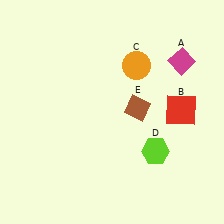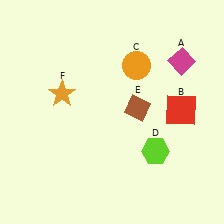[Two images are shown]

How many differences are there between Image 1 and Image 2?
There is 1 difference between the two images.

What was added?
An orange star (F) was added in Image 2.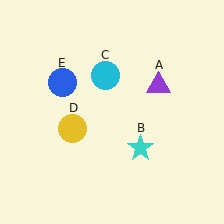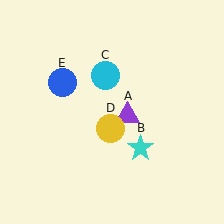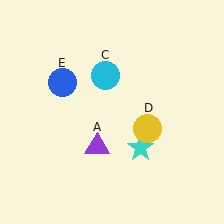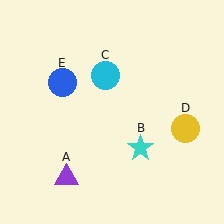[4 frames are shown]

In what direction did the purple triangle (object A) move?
The purple triangle (object A) moved down and to the left.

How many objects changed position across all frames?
2 objects changed position: purple triangle (object A), yellow circle (object D).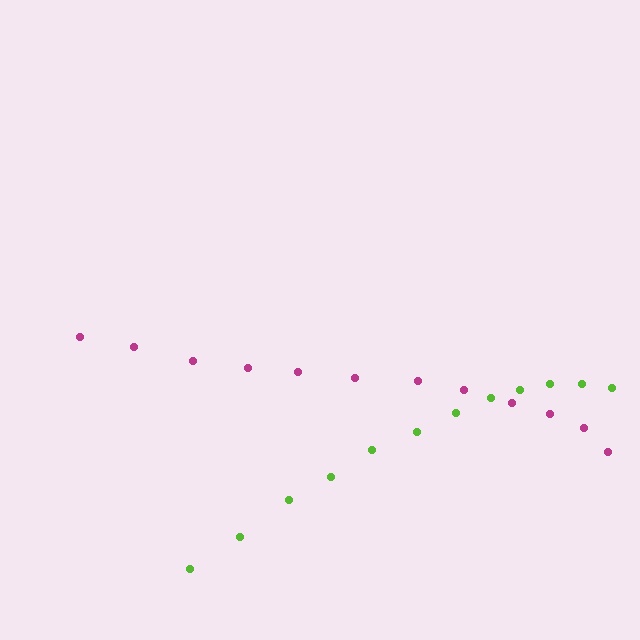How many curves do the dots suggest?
There are 2 distinct paths.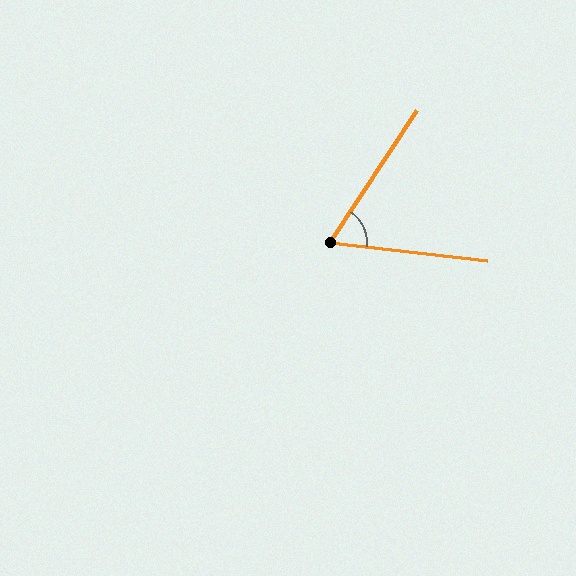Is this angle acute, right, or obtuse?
It is acute.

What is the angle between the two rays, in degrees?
Approximately 63 degrees.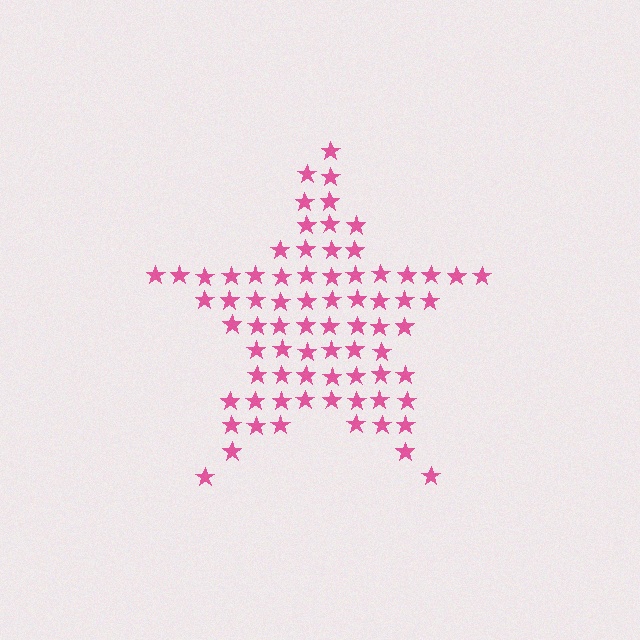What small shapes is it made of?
It is made of small stars.